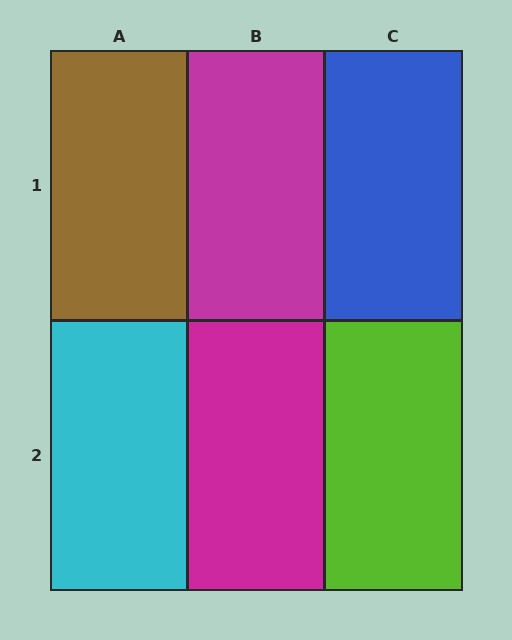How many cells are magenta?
2 cells are magenta.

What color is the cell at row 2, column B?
Magenta.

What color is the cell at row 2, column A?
Cyan.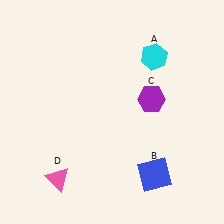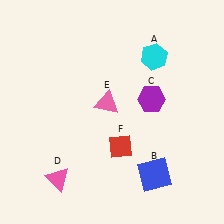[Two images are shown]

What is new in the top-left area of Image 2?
A pink triangle (E) was added in the top-left area of Image 2.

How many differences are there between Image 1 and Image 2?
There are 2 differences between the two images.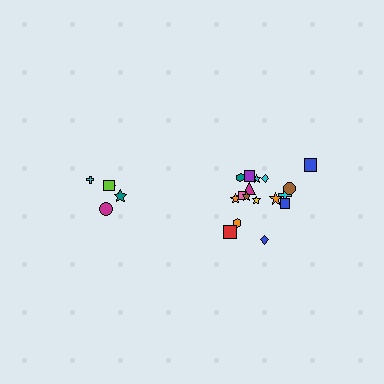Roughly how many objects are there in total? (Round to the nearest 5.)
Roughly 25 objects in total.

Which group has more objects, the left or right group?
The right group.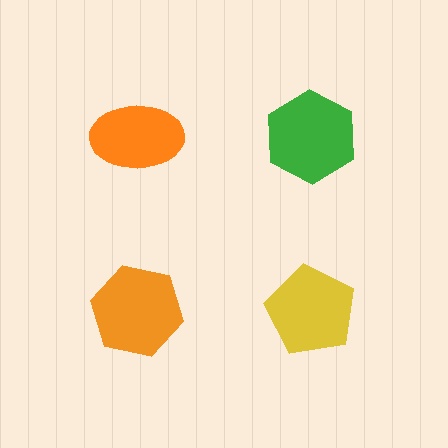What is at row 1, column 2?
A green hexagon.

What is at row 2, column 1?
An orange hexagon.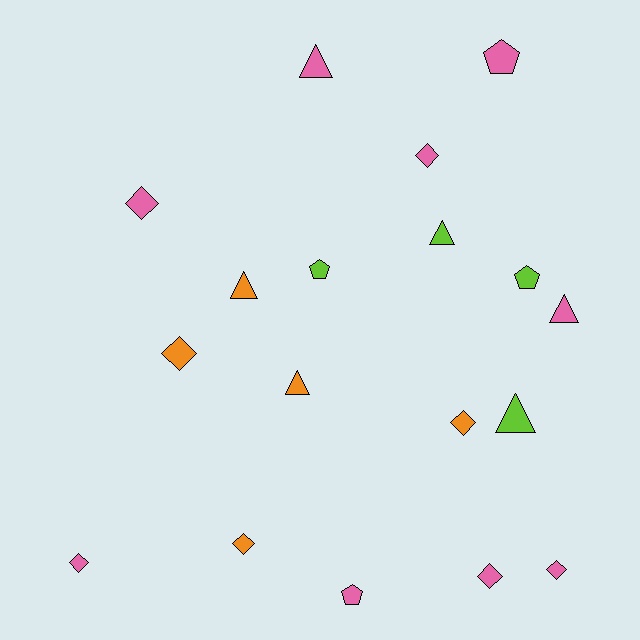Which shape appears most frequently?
Diamond, with 8 objects.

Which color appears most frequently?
Pink, with 9 objects.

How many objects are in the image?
There are 18 objects.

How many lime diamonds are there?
There are no lime diamonds.